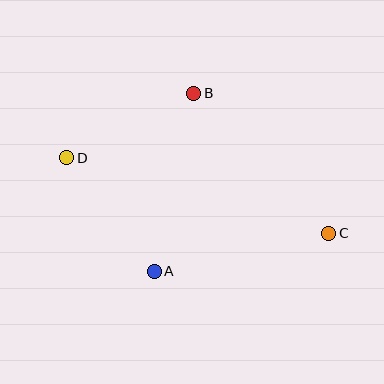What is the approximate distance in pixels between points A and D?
The distance between A and D is approximately 143 pixels.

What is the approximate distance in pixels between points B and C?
The distance between B and C is approximately 195 pixels.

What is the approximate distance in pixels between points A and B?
The distance between A and B is approximately 182 pixels.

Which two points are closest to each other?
Points B and D are closest to each other.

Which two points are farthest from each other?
Points C and D are farthest from each other.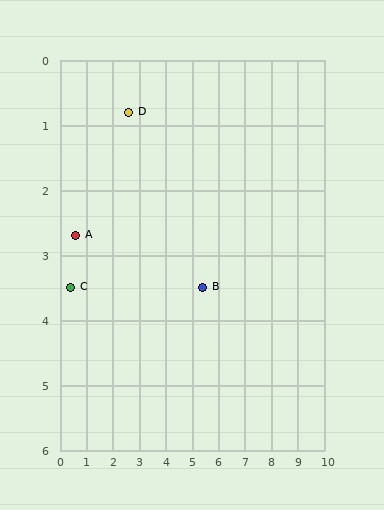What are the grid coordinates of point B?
Point B is at approximately (5.4, 3.5).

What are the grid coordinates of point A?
Point A is at approximately (0.6, 2.7).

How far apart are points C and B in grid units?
Points C and B are about 5.0 grid units apart.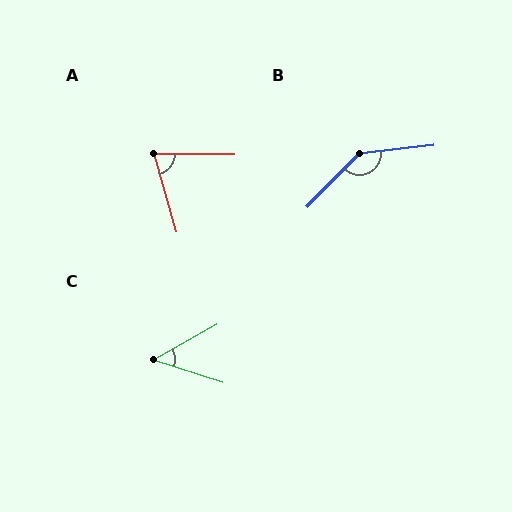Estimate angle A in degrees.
Approximately 74 degrees.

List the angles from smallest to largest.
C (47°), A (74°), B (141°).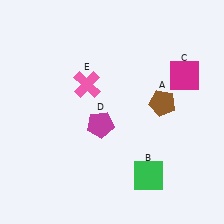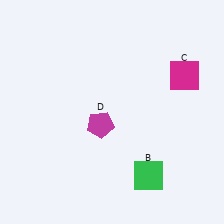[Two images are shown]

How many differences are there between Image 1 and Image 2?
There are 2 differences between the two images.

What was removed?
The pink cross (E), the brown pentagon (A) were removed in Image 2.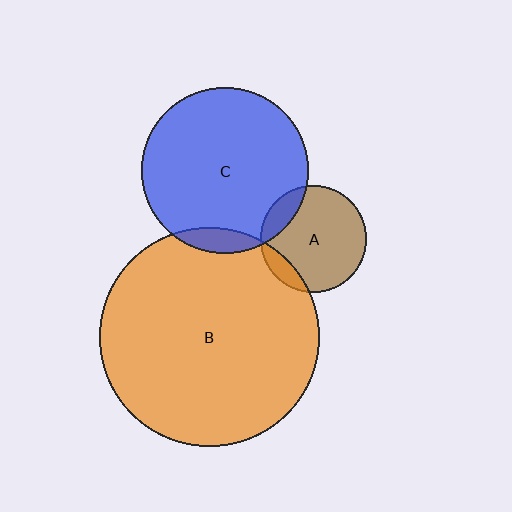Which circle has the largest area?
Circle B (orange).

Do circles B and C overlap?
Yes.